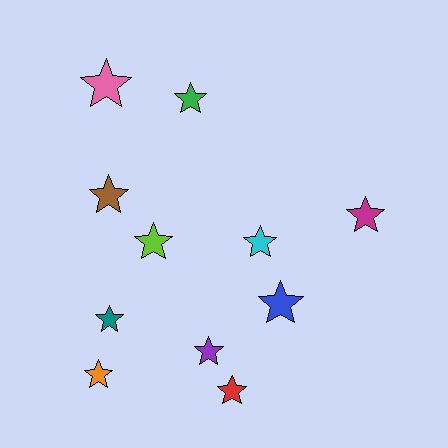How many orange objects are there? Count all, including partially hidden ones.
There is 1 orange object.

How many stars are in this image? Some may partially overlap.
There are 11 stars.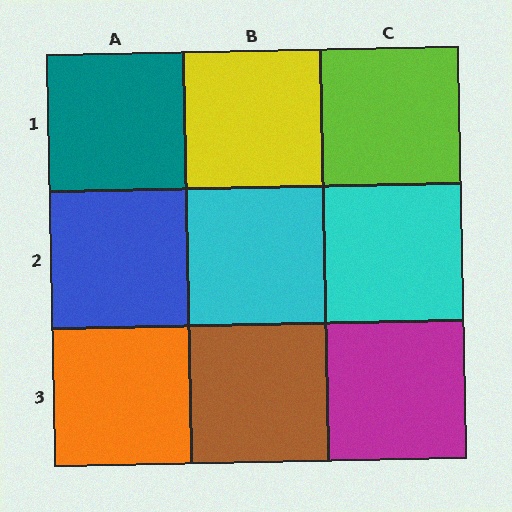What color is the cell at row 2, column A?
Blue.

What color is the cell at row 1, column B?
Yellow.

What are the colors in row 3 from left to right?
Orange, brown, magenta.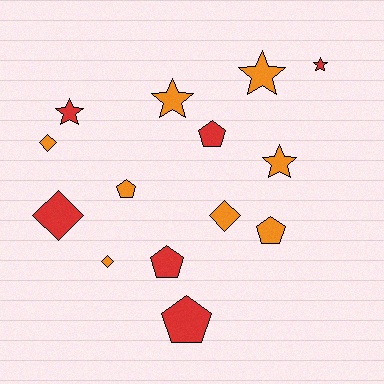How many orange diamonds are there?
There are 3 orange diamonds.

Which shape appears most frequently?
Pentagon, with 5 objects.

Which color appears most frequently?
Orange, with 8 objects.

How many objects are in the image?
There are 14 objects.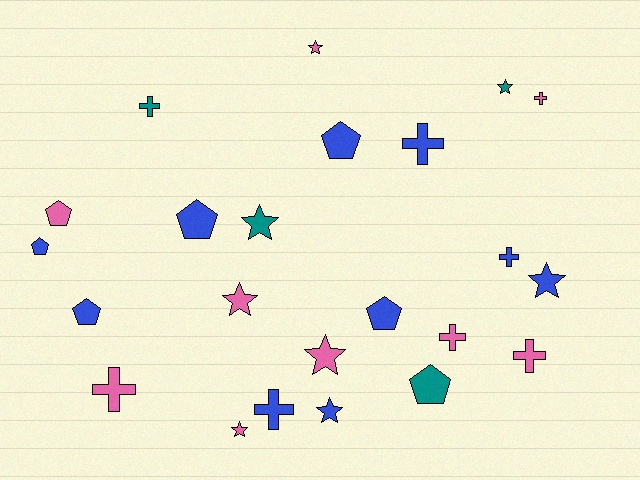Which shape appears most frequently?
Cross, with 8 objects.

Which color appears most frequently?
Blue, with 10 objects.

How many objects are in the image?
There are 23 objects.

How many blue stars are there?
There are 2 blue stars.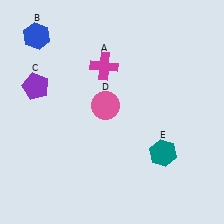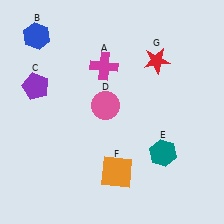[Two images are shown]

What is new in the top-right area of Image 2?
A red star (G) was added in the top-right area of Image 2.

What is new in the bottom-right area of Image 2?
An orange square (F) was added in the bottom-right area of Image 2.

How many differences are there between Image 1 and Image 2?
There are 2 differences between the two images.